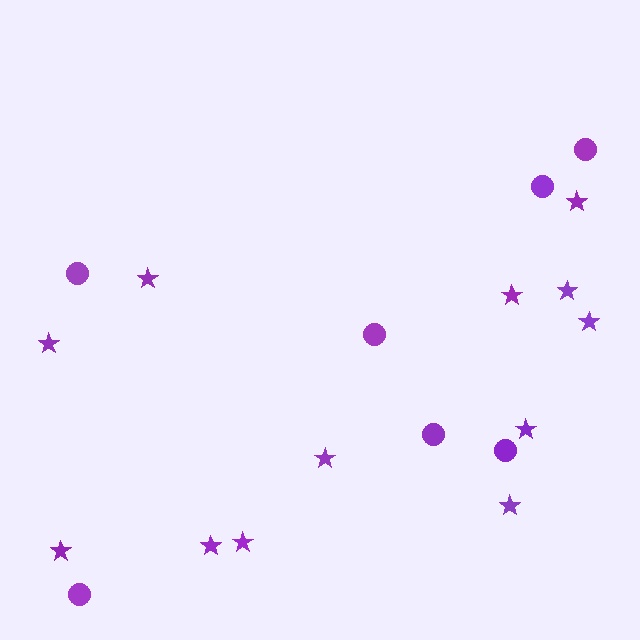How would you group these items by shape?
There are 2 groups: one group of circles (7) and one group of stars (12).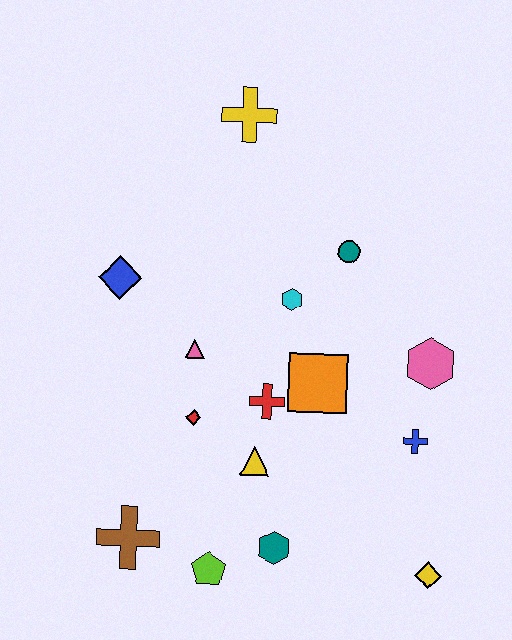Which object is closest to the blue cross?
The pink hexagon is closest to the blue cross.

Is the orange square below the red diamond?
No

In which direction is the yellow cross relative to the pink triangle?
The yellow cross is above the pink triangle.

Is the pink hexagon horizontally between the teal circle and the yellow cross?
No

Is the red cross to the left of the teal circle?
Yes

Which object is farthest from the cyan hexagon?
The yellow diamond is farthest from the cyan hexagon.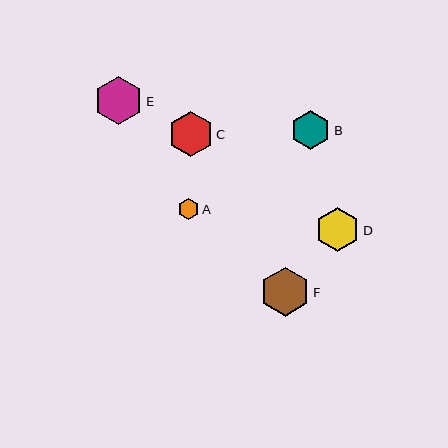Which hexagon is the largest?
Hexagon F is the largest with a size of approximately 49 pixels.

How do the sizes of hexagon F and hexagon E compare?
Hexagon F and hexagon E are approximately the same size.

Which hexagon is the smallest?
Hexagon A is the smallest with a size of approximately 21 pixels.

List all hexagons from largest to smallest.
From largest to smallest: F, E, C, D, B, A.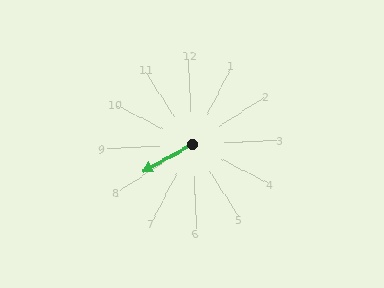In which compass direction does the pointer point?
Southwest.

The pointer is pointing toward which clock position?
Roughly 8 o'clock.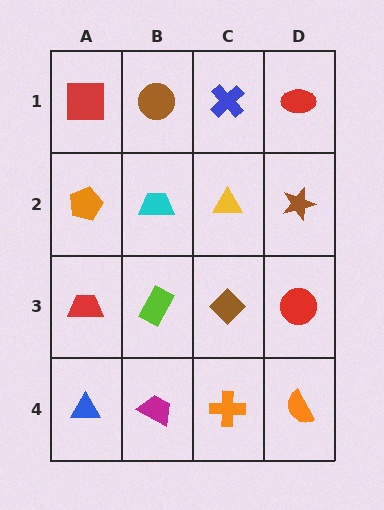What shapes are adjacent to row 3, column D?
A brown star (row 2, column D), an orange semicircle (row 4, column D), a brown diamond (row 3, column C).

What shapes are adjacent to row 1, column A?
An orange pentagon (row 2, column A), a brown circle (row 1, column B).